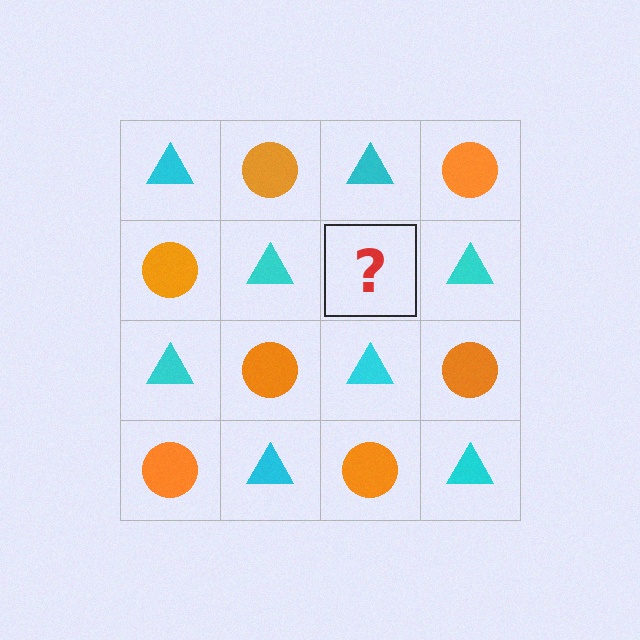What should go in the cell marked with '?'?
The missing cell should contain an orange circle.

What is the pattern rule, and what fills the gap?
The rule is that it alternates cyan triangle and orange circle in a checkerboard pattern. The gap should be filled with an orange circle.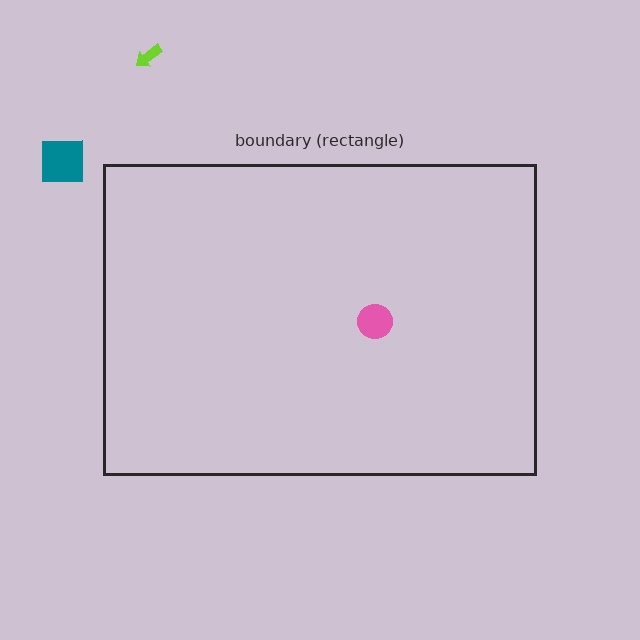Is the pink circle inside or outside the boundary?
Inside.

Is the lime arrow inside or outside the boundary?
Outside.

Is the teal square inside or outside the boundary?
Outside.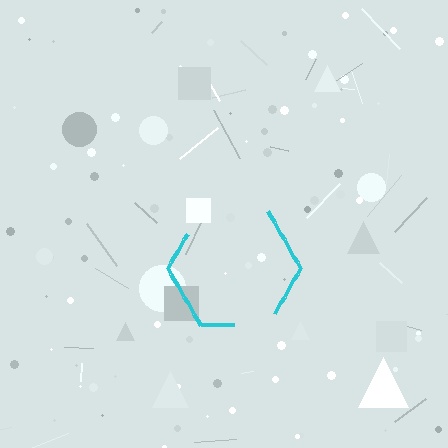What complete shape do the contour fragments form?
The contour fragments form a hexagon.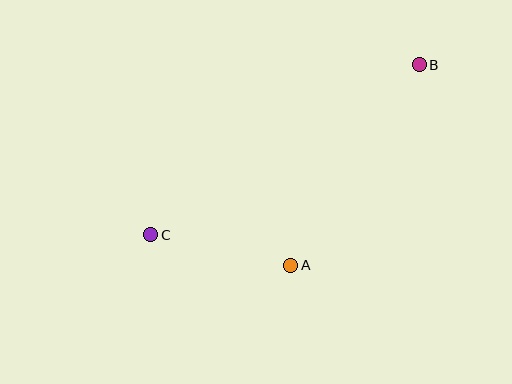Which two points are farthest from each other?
Points B and C are farthest from each other.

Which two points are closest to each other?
Points A and C are closest to each other.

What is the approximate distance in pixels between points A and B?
The distance between A and B is approximately 238 pixels.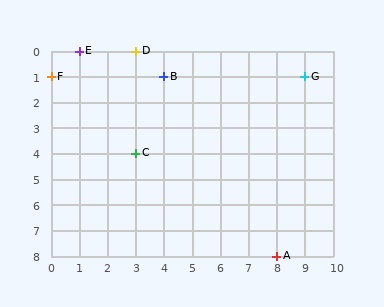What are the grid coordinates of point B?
Point B is at grid coordinates (4, 1).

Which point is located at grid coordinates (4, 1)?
Point B is at (4, 1).